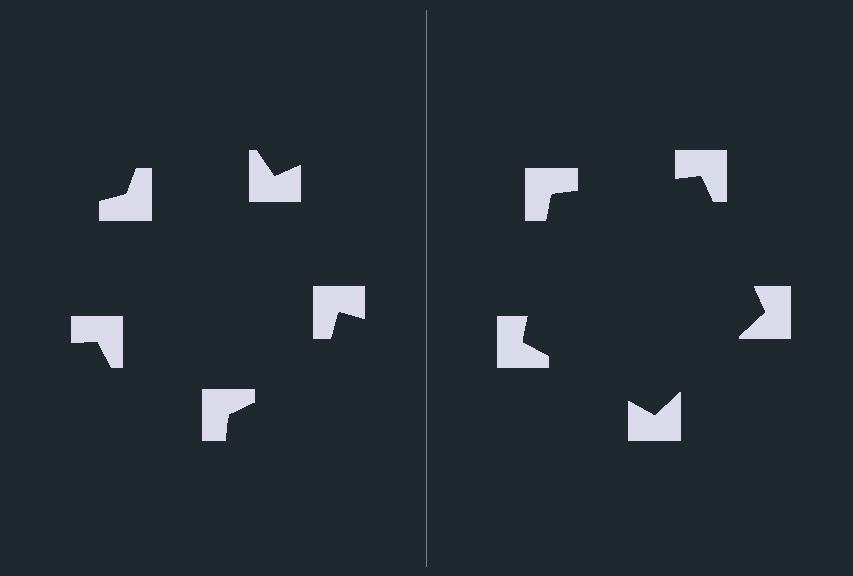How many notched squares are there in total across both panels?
10 — 5 on each side.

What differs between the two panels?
The notched squares are positioned identically on both sides; only the wedge orientations differ. On the right they align to a pentagon; on the left they are misaligned.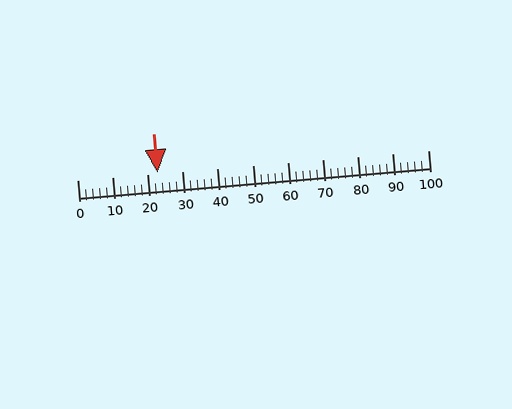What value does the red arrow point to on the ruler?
The red arrow points to approximately 23.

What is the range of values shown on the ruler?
The ruler shows values from 0 to 100.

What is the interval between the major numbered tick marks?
The major tick marks are spaced 10 units apart.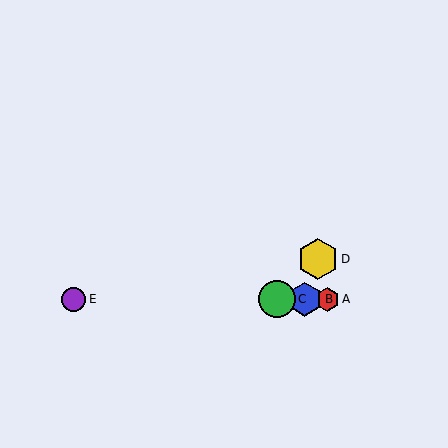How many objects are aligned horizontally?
4 objects (A, B, C, E) are aligned horizontally.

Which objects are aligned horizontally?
Objects A, B, C, E are aligned horizontally.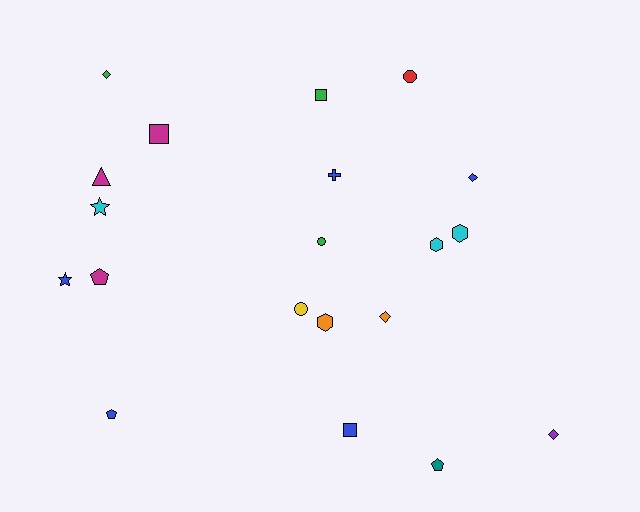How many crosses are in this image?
There is 1 cross.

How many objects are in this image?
There are 20 objects.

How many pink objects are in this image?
There are no pink objects.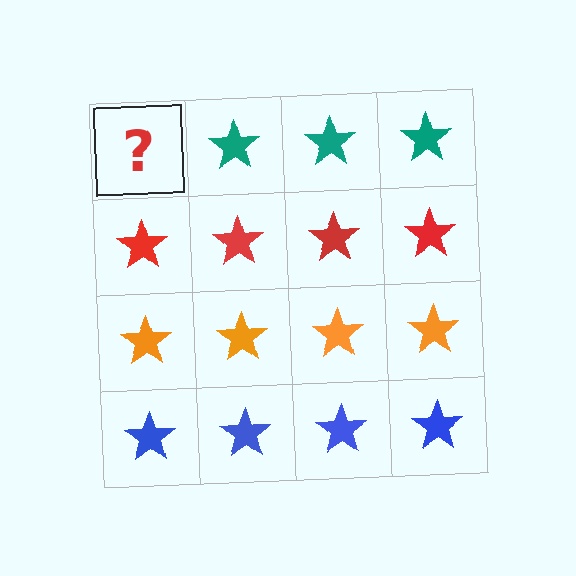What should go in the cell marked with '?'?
The missing cell should contain a teal star.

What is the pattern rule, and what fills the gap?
The rule is that each row has a consistent color. The gap should be filled with a teal star.